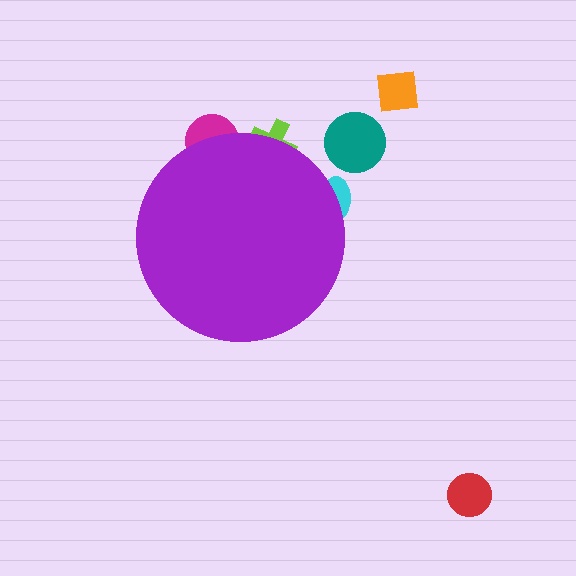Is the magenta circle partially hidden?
Yes, the magenta circle is partially hidden behind the purple circle.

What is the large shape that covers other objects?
A purple circle.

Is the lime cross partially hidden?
Yes, the lime cross is partially hidden behind the purple circle.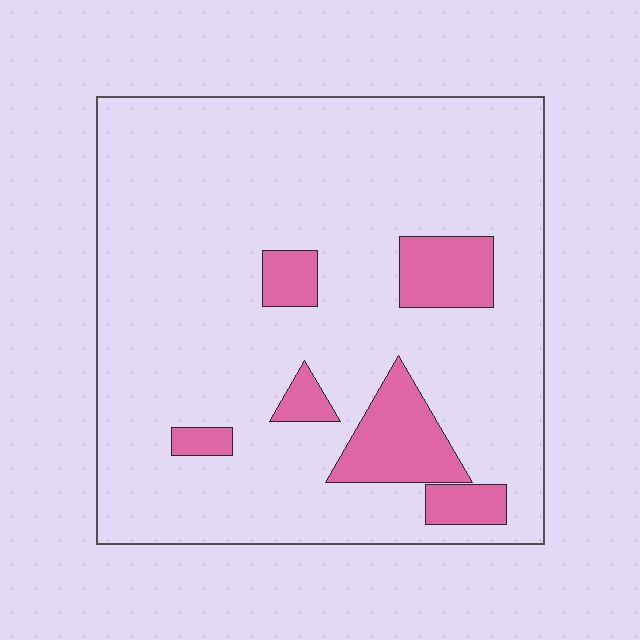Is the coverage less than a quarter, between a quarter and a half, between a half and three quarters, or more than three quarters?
Less than a quarter.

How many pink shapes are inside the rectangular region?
6.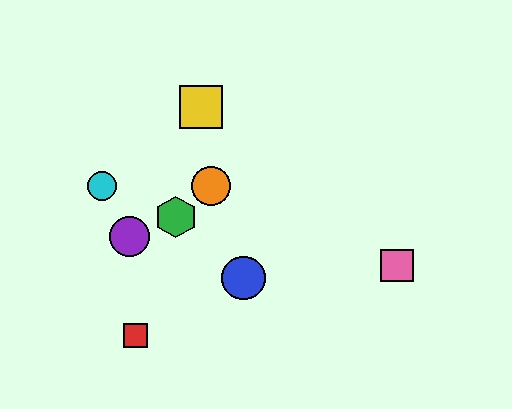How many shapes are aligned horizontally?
2 shapes (the orange circle, the cyan circle) are aligned horizontally.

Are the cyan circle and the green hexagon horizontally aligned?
No, the cyan circle is at y≈186 and the green hexagon is at y≈217.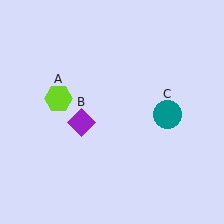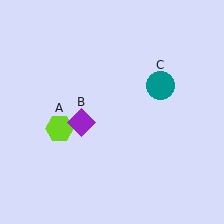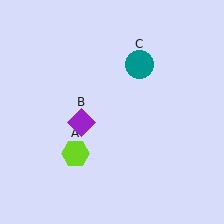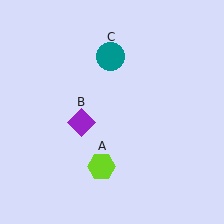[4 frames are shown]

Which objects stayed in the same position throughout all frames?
Purple diamond (object B) remained stationary.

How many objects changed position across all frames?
2 objects changed position: lime hexagon (object A), teal circle (object C).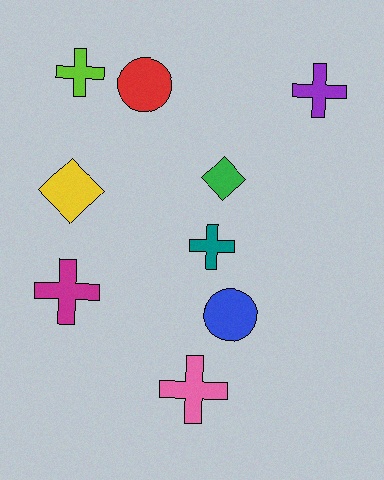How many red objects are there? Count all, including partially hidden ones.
There is 1 red object.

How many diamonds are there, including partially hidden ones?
There are 2 diamonds.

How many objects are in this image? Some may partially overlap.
There are 9 objects.